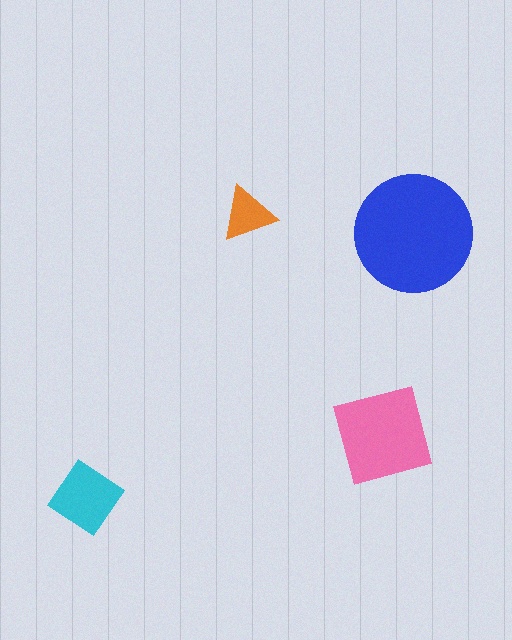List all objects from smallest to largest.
The orange triangle, the cyan diamond, the pink square, the blue circle.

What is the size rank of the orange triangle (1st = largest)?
4th.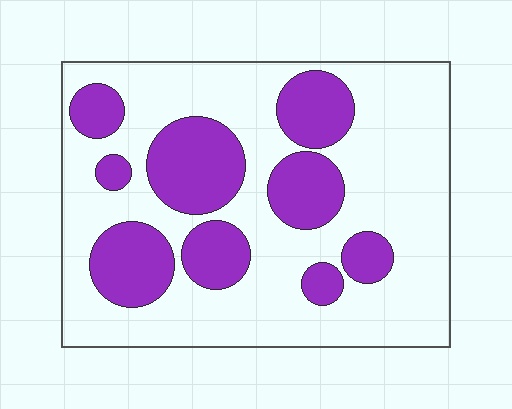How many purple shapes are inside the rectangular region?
9.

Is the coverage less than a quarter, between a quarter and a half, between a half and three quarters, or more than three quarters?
Between a quarter and a half.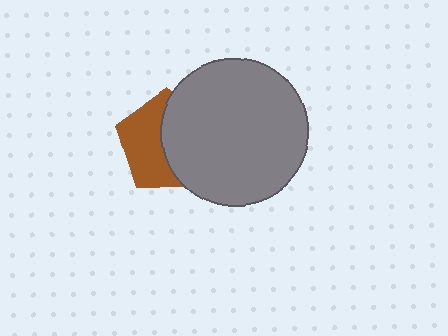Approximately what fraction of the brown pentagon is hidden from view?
Roughly 52% of the brown pentagon is hidden behind the gray circle.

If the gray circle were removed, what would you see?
You would see the complete brown pentagon.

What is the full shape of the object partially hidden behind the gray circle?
The partially hidden object is a brown pentagon.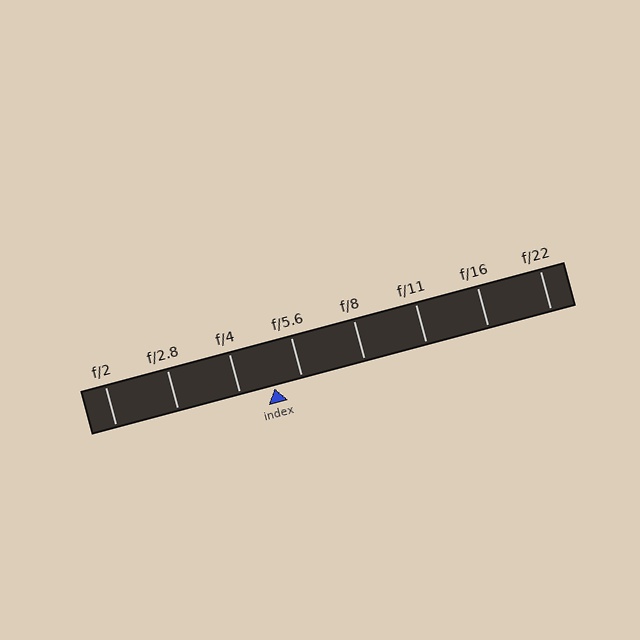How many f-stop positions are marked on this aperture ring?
There are 8 f-stop positions marked.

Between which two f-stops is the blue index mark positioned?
The index mark is between f/4 and f/5.6.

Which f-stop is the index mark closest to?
The index mark is closest to f/5.6.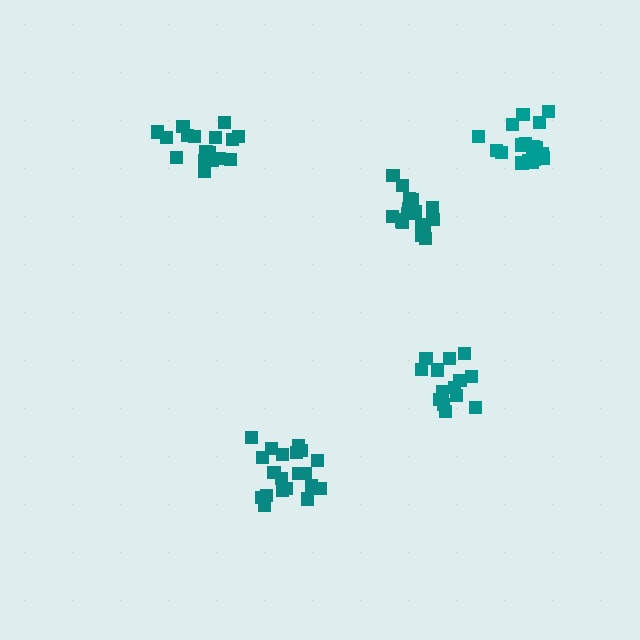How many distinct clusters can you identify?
There are 5 distinct clusters.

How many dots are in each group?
Group 1: 15 dots, Group 2: 19 dots, Group 3: 17 dots, Group 4: 20 dots, Group 5: 18 dots (89 total).